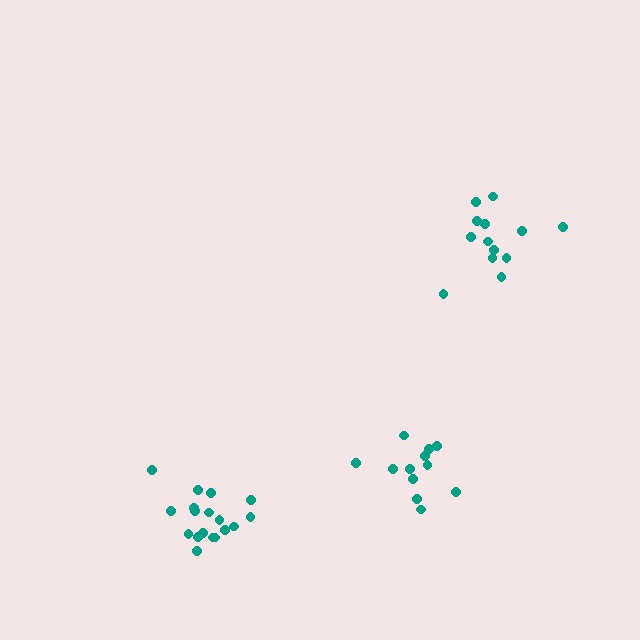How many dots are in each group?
Group 1: 12 dots, Group 2: 13 dots, Group 3: 18 dots (43 total).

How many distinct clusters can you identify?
There are 3 distinct clusters.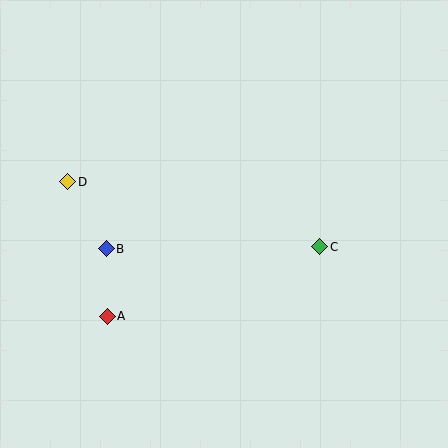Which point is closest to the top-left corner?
Point D is closest to the top-left corner.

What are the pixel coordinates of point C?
Point C is at (320, 247).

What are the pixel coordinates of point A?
Point A is at (107, 316).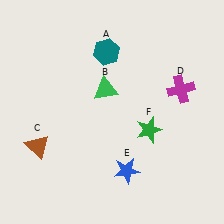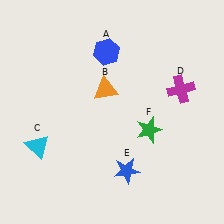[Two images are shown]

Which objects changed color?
A changed from teal to blue. B changed from green to orange. C changed from brown to cyan.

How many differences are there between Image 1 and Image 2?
There are 3 differences between the two images.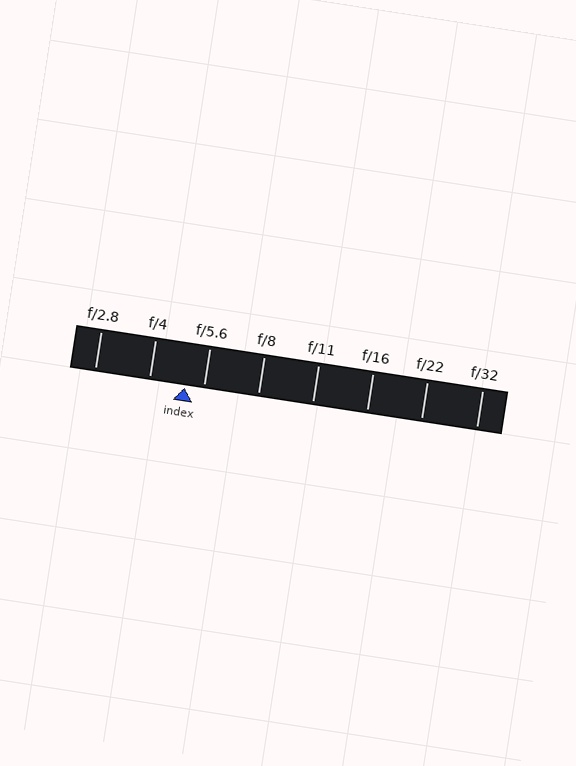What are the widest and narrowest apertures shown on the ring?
The widest aperture shown is f/2.8 and the narrowest is f/32.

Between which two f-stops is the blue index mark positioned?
The index mark is between f/4 and f/5.6.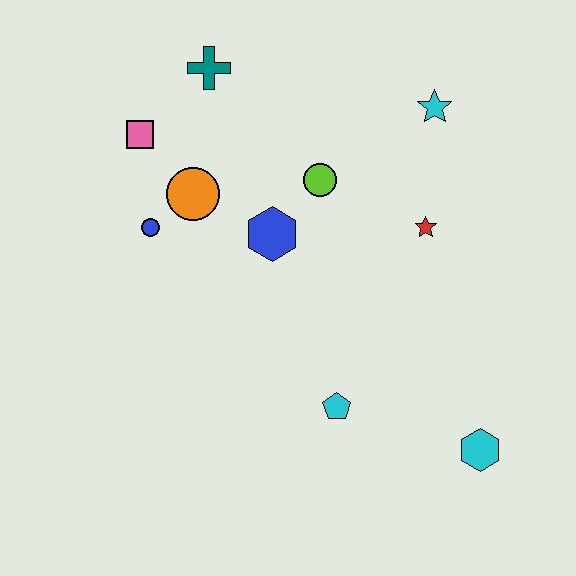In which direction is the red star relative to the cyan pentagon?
The red star is above the cyan pentagon.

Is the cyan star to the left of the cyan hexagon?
Yes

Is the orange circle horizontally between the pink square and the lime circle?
Yes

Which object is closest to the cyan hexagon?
The cyan pentagon is closest to the cyan hexagon.